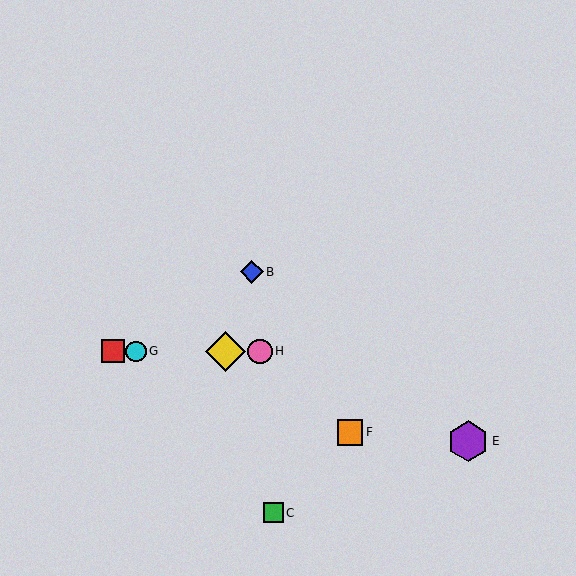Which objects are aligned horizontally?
Objects A, D, G, H are aligned horizontally.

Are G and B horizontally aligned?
No, G is at y≈351 and B is at y≈272.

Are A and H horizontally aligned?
Yes, both are at y≈351.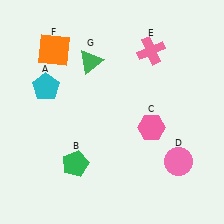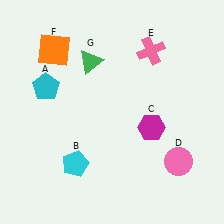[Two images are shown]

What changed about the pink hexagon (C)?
In Image 1, C is pink. In Image 2, it changed to magenta.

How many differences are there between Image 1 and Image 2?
There are 2 differences between the two images.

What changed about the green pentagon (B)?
In Image 1, B is green. In Image 2, it changed to cyan.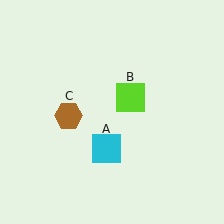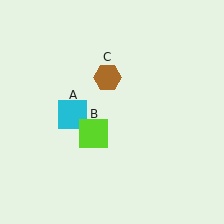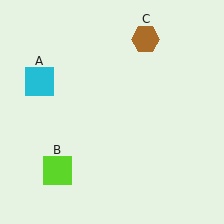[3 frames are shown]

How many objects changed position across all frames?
3 objects changed position: cyan square (object A), lime square (object B), brown hexagon (object C).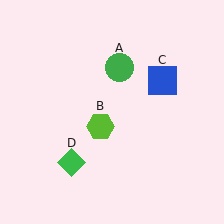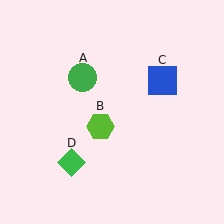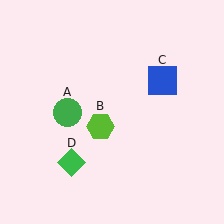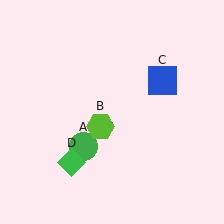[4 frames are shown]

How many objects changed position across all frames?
1 object changed position: green circle (object A).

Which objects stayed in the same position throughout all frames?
Lime hexagon (object B) and blue square (object C) and green diamond (object D) remained stationary.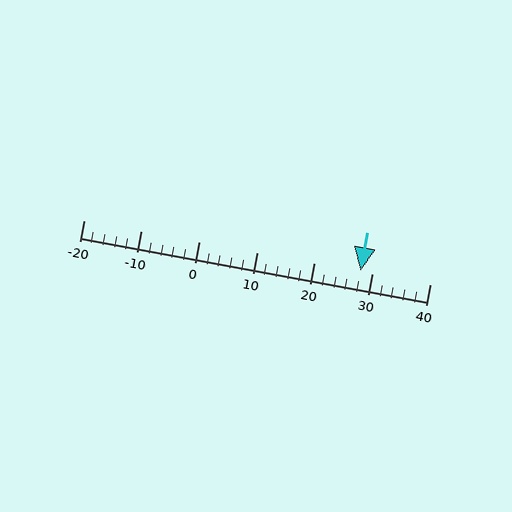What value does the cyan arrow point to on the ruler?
The cyan arrow points to approximately 28.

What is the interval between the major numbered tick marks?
The major tick marks are spaced 10 units apart.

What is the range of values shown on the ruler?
The ruler shows values from -20 to 40.